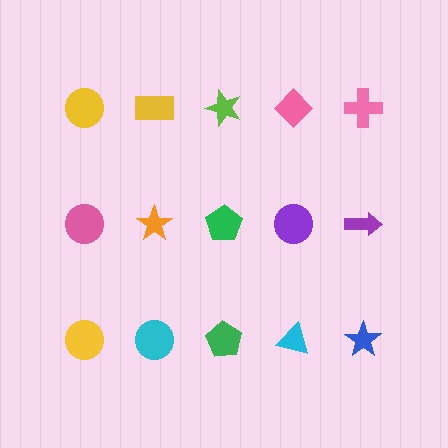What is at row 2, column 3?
A green pentagon.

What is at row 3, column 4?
A cyan triangle.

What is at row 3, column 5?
A blue star.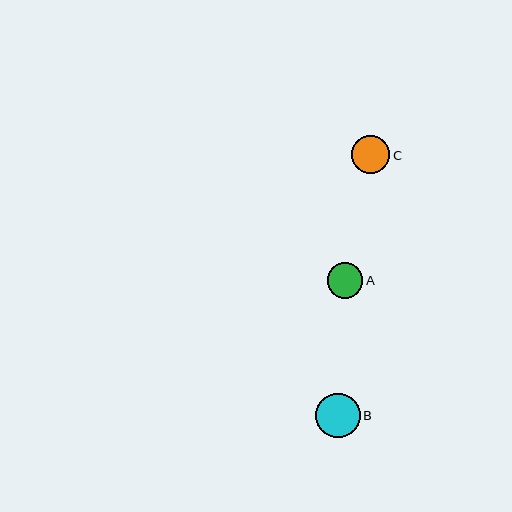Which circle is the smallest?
Circle A is the smallest with a size of approximately 35 pixels.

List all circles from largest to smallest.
From largest to smallest: B, C, A.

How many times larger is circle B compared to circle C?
Circle B is approximately 1.2 times the size of circle C.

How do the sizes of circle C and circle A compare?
Circle C and circle A are approximately the same size.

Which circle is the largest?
Circle B is the largest with a size of approximately 44 pixels.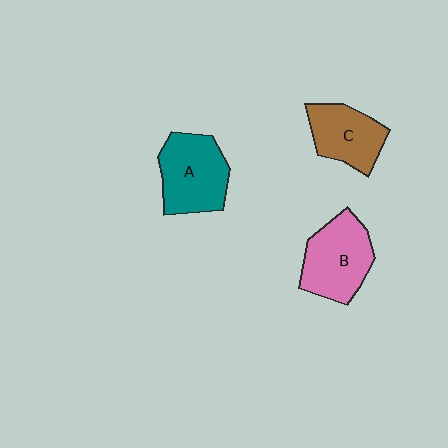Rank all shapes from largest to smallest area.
From largest to smallest: B (pink), A (teal), C (brown).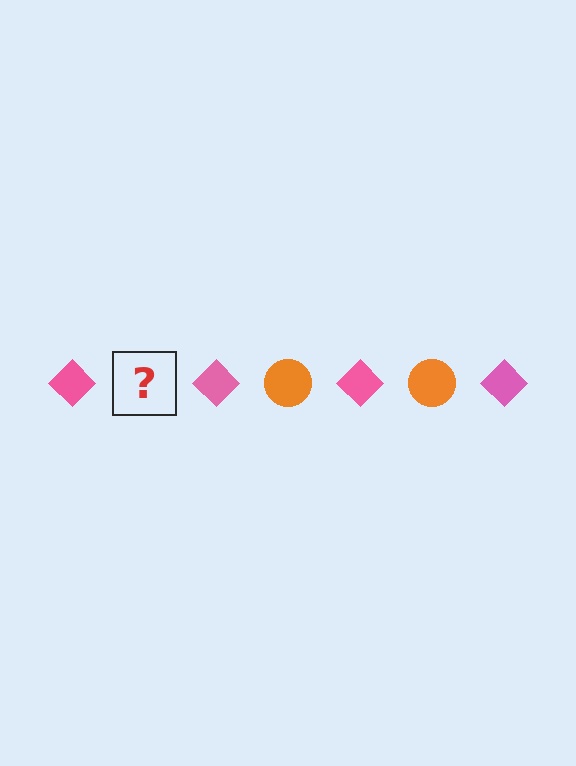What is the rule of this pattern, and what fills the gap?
The rule is that the pattern alternates between pink diamond and orange circle. The gap should be filled with an orange circle.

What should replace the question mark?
The question mark should be replaced with an orange circle.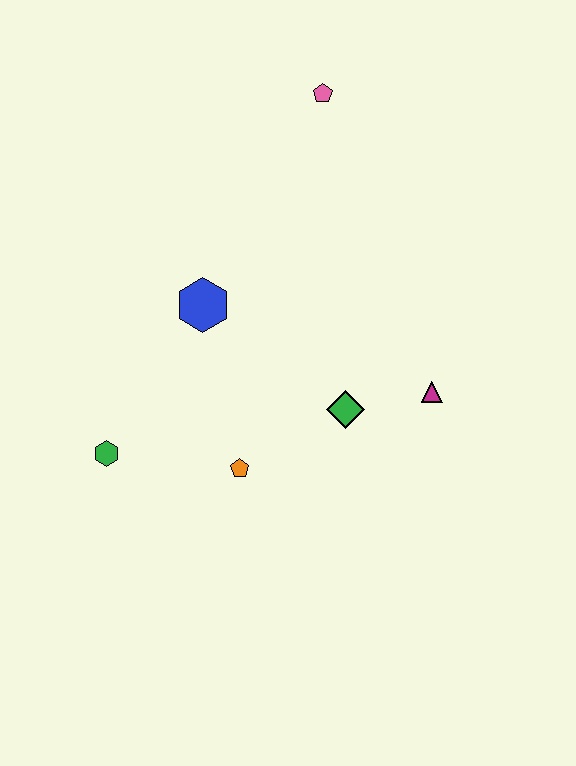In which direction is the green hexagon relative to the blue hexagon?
The green hexagon is below the blue hexagon.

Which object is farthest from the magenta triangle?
The green hexagon is farthest from the magenta triangle.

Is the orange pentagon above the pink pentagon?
No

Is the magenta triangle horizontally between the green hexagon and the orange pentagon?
No